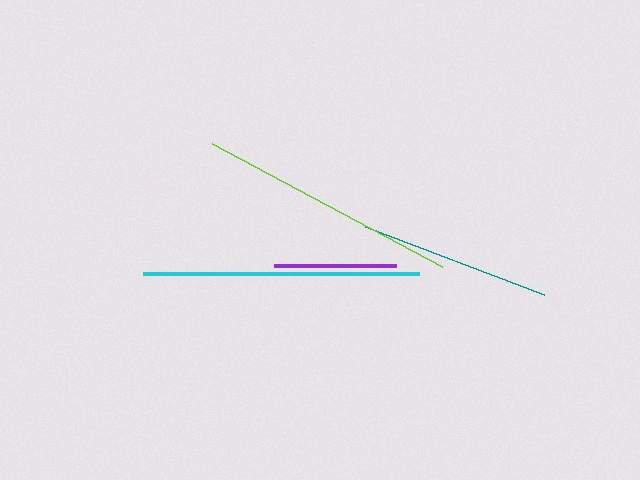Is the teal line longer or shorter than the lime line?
The lime line is longer than the teal line.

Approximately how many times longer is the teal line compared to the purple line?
The teal line is approximately 1.6 times the length of the purple line.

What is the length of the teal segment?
The teal segment is approximately 191 pixels long.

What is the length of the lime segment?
The lime segment is approximately 261 pixels long.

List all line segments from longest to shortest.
From longest to shortest: cyan, lime, teal, purple.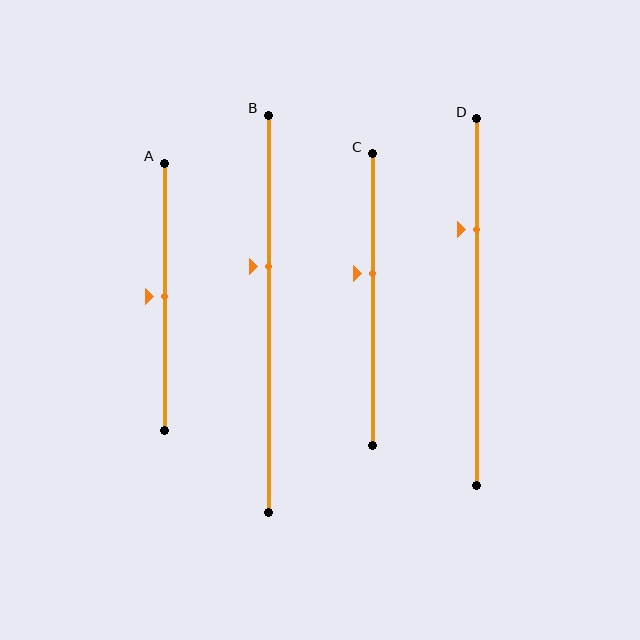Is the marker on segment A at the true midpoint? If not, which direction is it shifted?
Yes, the marker on segment A is at the true midpoint.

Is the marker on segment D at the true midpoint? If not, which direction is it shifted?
No, the marker on segment D is shifted upward by about 20% of the segment length.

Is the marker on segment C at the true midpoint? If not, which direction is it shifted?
No, the marker on segment C is shifted upward by about 9% of the segment length.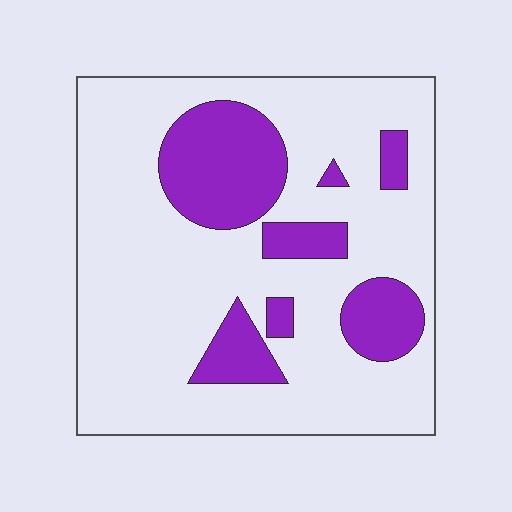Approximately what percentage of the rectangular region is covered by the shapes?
Approximately 25%.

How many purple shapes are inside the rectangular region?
7.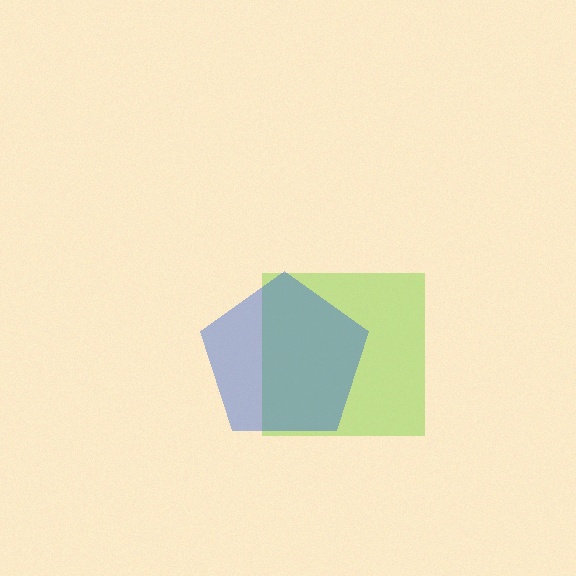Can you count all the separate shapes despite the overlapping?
Yes, there are 2 separate shapes.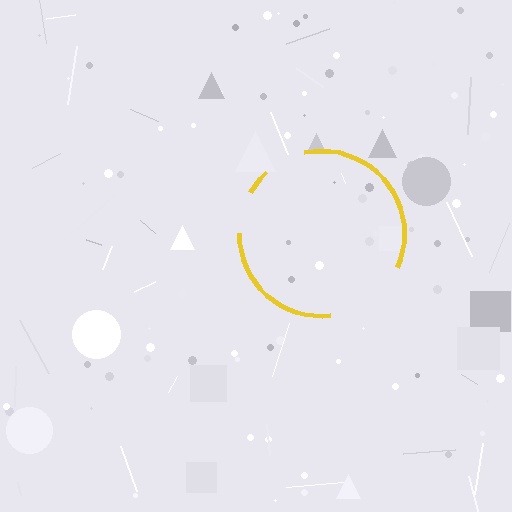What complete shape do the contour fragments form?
The contour fragments form a circle.